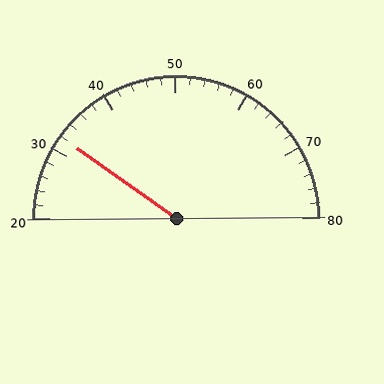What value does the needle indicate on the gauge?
The needle indicates approximately 32.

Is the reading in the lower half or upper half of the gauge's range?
The reading is in the lower half of the range (20 to 80).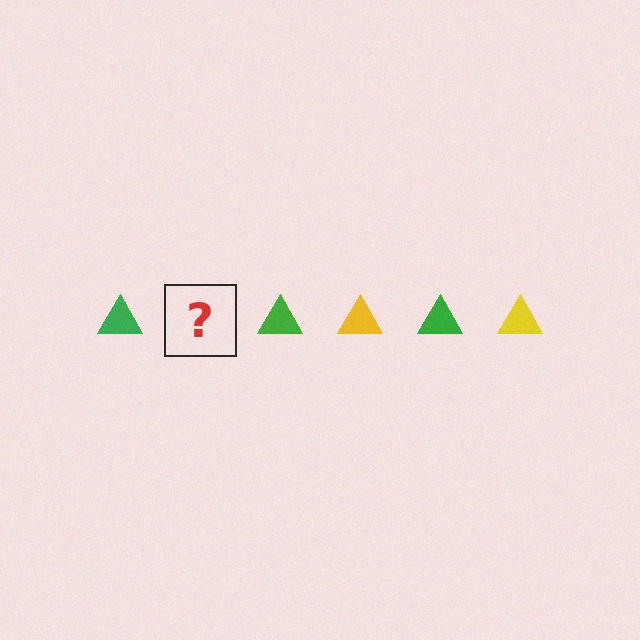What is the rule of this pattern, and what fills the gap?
The rule is that the pattern cycles through green, yellow triangles. The gap should be filled with a yellow triangle.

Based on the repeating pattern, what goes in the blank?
The blank should be a yellow triangle.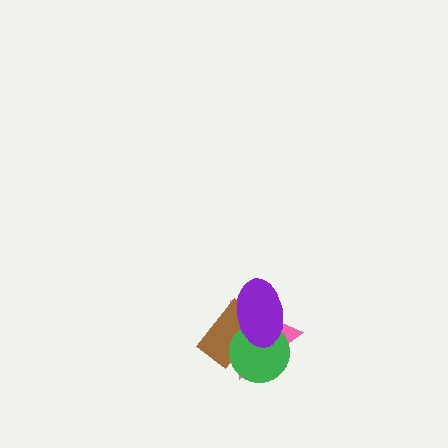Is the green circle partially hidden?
Yes, it is partially covered by another shape.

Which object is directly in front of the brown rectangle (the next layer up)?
The green circle is directly in front of the brown rectangle.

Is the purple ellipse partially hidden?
No, no other shape covers it.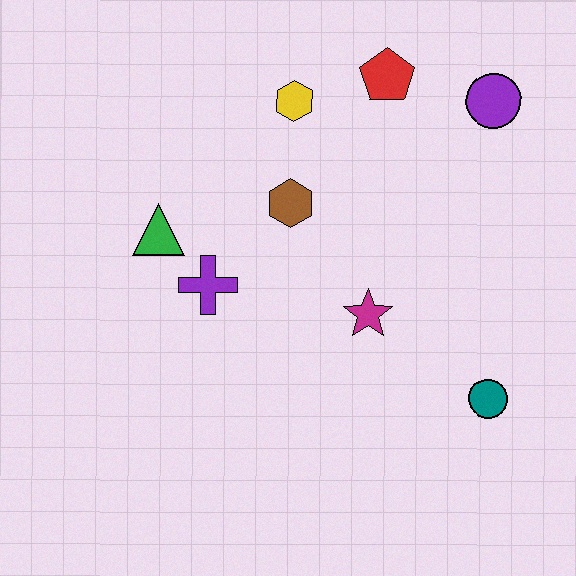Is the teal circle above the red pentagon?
No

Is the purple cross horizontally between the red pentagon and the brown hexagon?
No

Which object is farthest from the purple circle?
The green triangle is farthest from the purple circle.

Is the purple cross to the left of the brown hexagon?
Yes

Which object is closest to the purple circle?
The red pentagon is closest to the purple circle.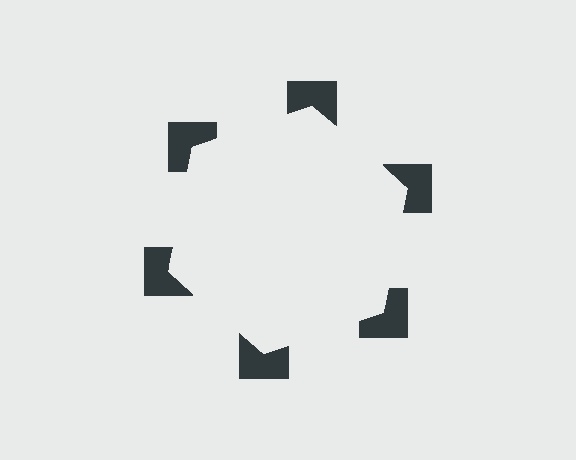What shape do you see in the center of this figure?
An illusory hexagon — its edges are inferred from the aligned wedge cuts in the notched squares, not physically drawn.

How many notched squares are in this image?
There are 6 — one at each vertex of the illusory hexagon.